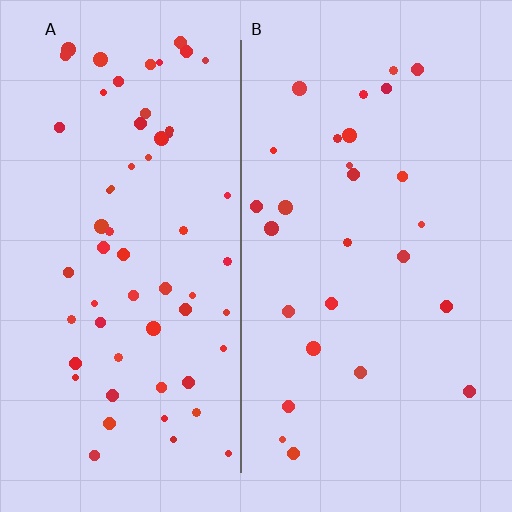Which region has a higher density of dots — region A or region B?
A (the left).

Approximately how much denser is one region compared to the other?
Approximately 2.3× — region A over region B.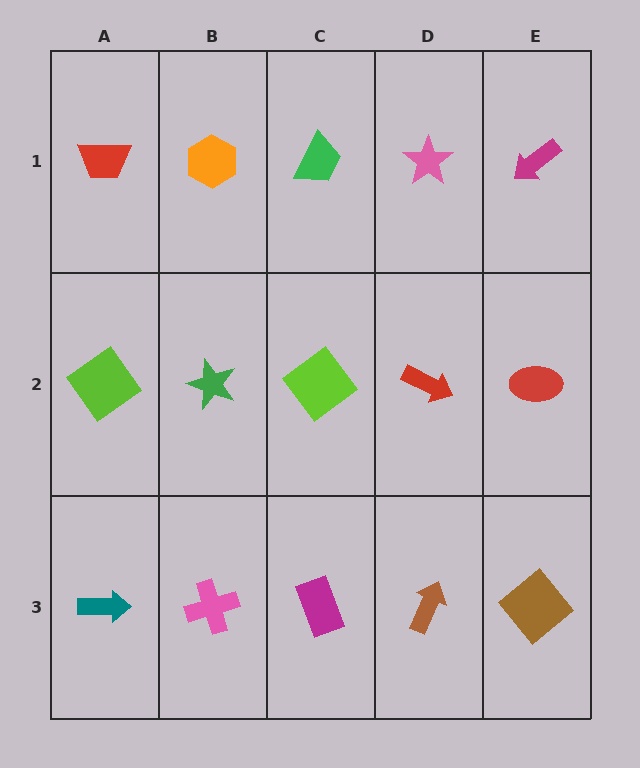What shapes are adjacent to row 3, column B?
A green star (row 2, column B), a teal arrow (row 3, column A), a magenta rectangle (row 3, column C).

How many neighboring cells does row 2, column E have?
3.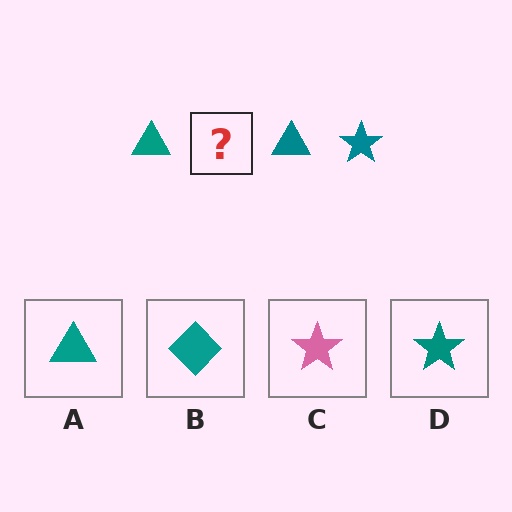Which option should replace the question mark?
Option D.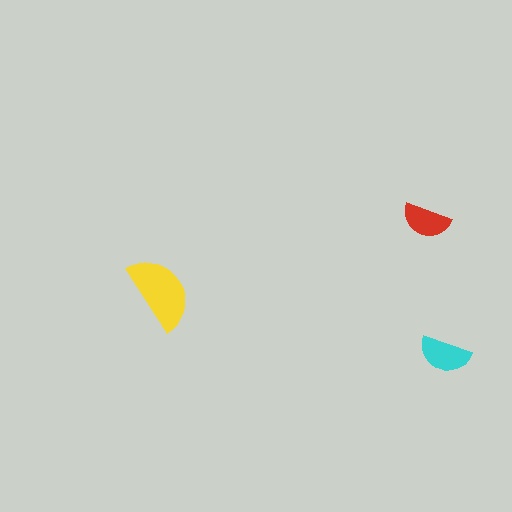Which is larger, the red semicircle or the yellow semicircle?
The yellow one.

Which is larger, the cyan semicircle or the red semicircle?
The cyan one.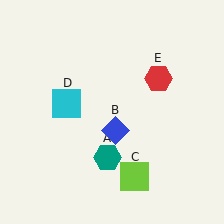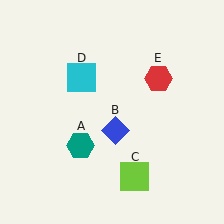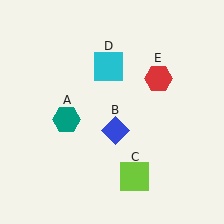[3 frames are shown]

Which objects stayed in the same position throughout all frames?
Blue diamond (object B) and lime square (object C) and red hexagon (object E) remained stationary.